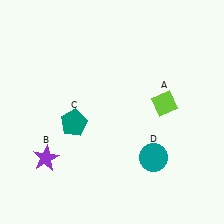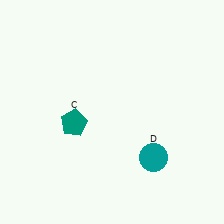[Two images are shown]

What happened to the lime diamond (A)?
The lime diamond (A) was removed in Image 2. It was in the top-right area of Image 1.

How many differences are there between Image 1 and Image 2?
There are 2 differences between the two images.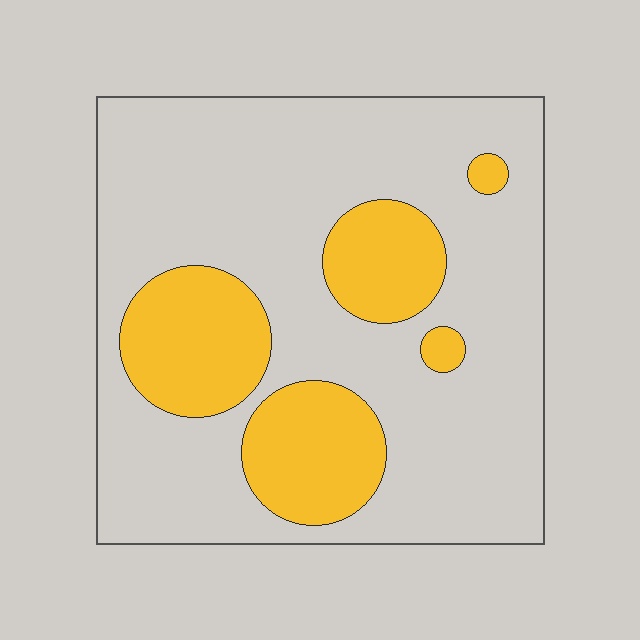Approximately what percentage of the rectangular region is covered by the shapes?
Approximately 25%.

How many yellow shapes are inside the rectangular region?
5.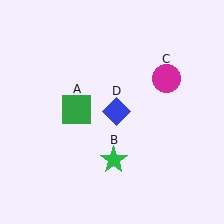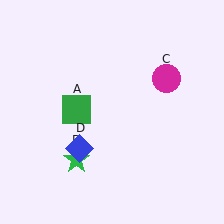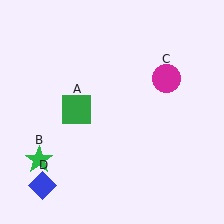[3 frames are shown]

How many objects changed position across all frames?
2 objects changed position: green star (object B), blue diamond (object D).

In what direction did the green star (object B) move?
The green star (object B) moved left.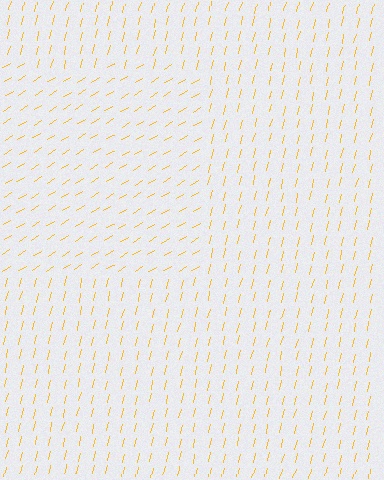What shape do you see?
I see a rectangle.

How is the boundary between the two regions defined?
The boundary is defined purely by a change in line orientation (approximately 45 degrees difference). All lines are the same color and thickness.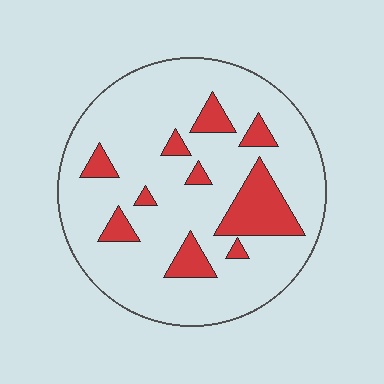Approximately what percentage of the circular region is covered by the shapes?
Approximately 15%.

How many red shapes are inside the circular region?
10.